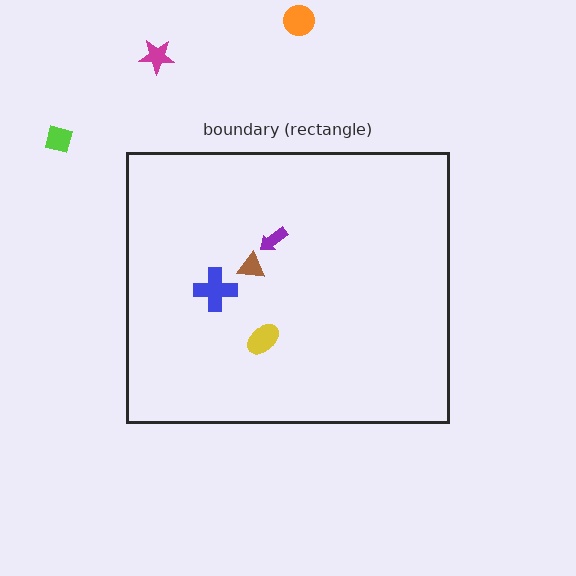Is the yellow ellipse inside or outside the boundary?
Inside.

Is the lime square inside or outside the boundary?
Outside.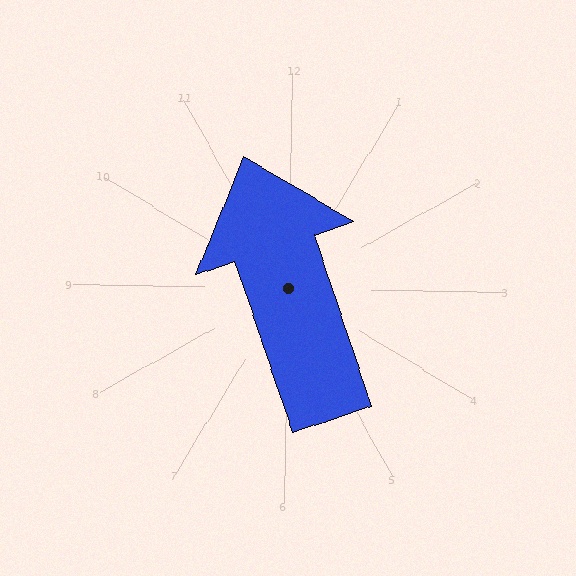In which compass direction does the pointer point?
North.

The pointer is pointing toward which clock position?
Roughly 11 o'clock.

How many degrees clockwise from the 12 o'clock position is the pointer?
Approximately 340 degrees.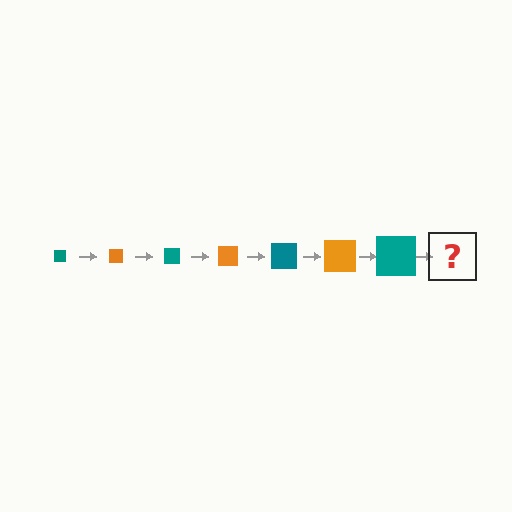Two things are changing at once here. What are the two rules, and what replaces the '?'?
The two rules are that the square grows larger each step and the color cycles through teal and orange. The '?' should be an orange square, larger than the previous one.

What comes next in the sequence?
The next element should be an orange square, larger than the previous one.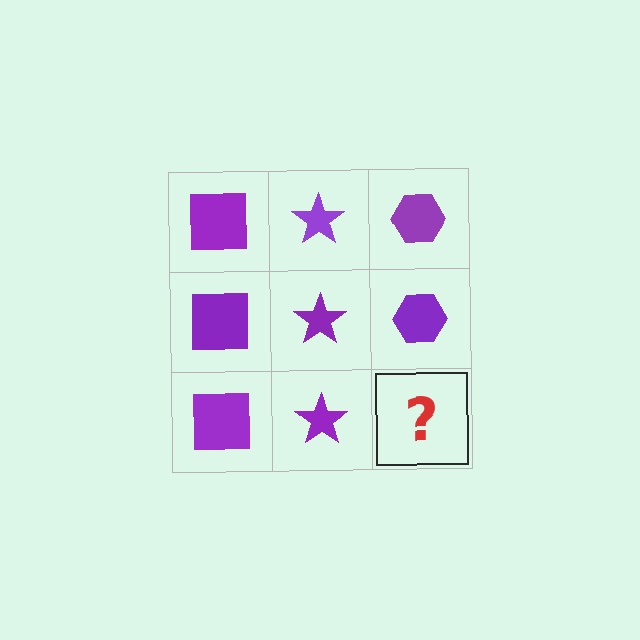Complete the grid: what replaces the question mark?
The question mark should be replaced with a purple hexagon.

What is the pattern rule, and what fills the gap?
The rule is that each column has a consistent shape. The gap should be filled with a purple hexagon.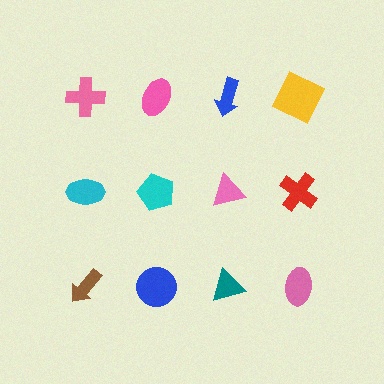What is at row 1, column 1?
A pink cross.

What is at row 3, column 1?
A brown arrow.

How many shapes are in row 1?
4 shapes.